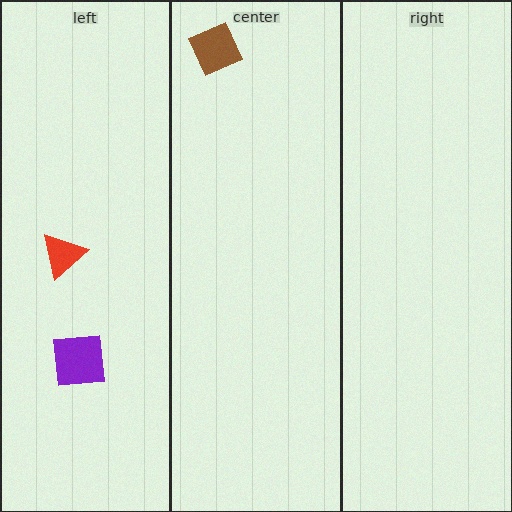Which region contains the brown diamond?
The center region.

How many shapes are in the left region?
2.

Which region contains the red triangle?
The left region.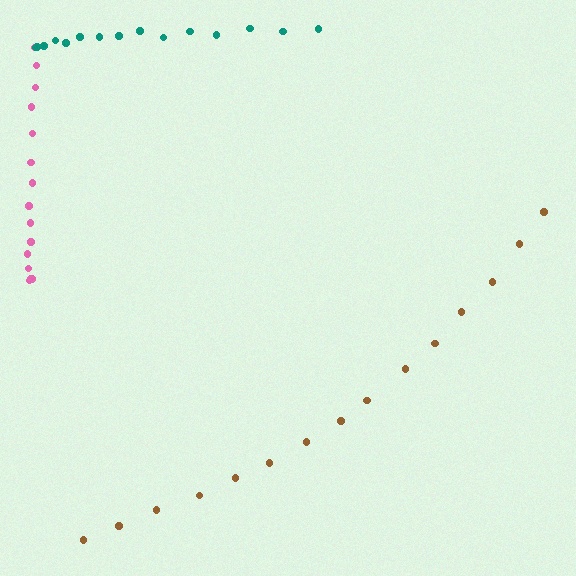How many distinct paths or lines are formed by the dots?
There are 3 distinct paths.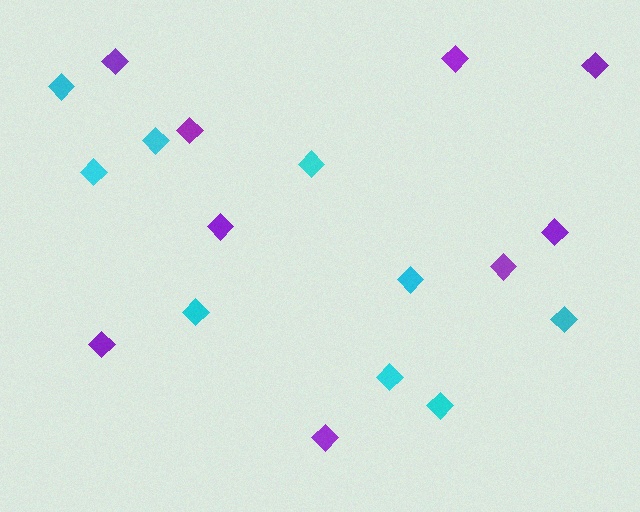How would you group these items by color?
There are 2 groups: one group of cyan diamonds (9) and one group of purple diamonds (9).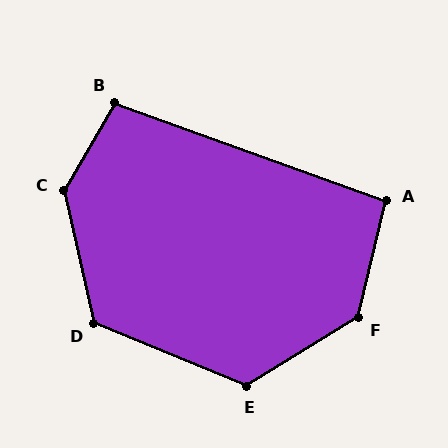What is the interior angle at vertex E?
Approximately 126 degrees (obtuse).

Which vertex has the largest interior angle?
C, at approximately 137 degrees.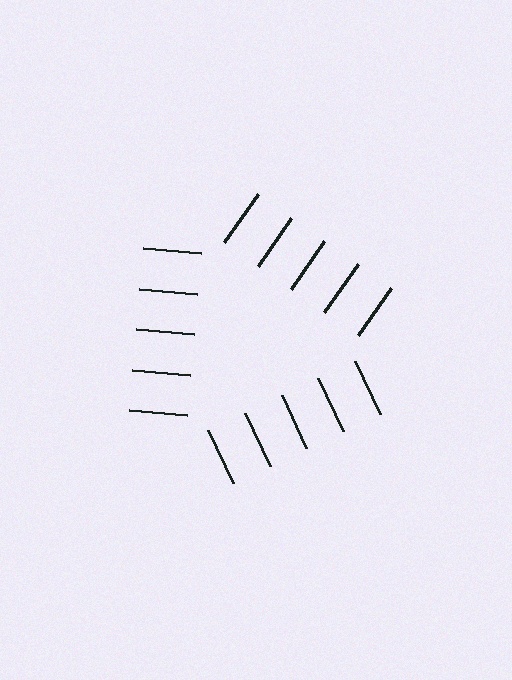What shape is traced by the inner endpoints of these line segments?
An illusory triangle — the line segments terminate on its edges but no continuous stroke is drawn.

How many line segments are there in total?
15 — 5 along each of the 3 edges.